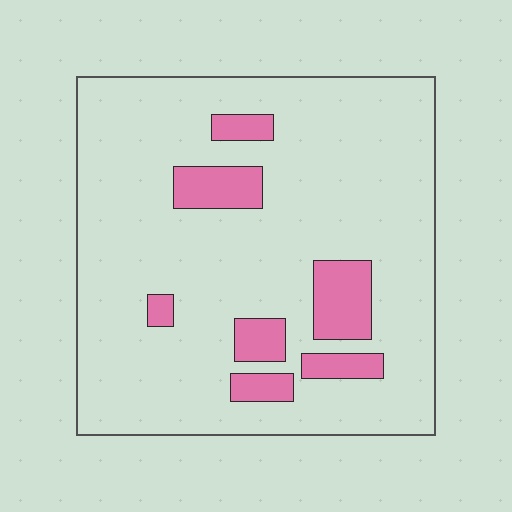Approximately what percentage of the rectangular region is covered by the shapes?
Approximately 15%.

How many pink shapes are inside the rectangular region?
7.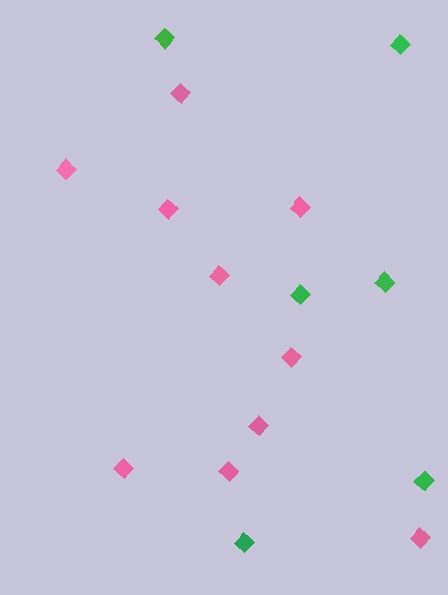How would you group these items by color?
There are 2 groups: one group of pink diamonds (10) and one group of green diamonds (6).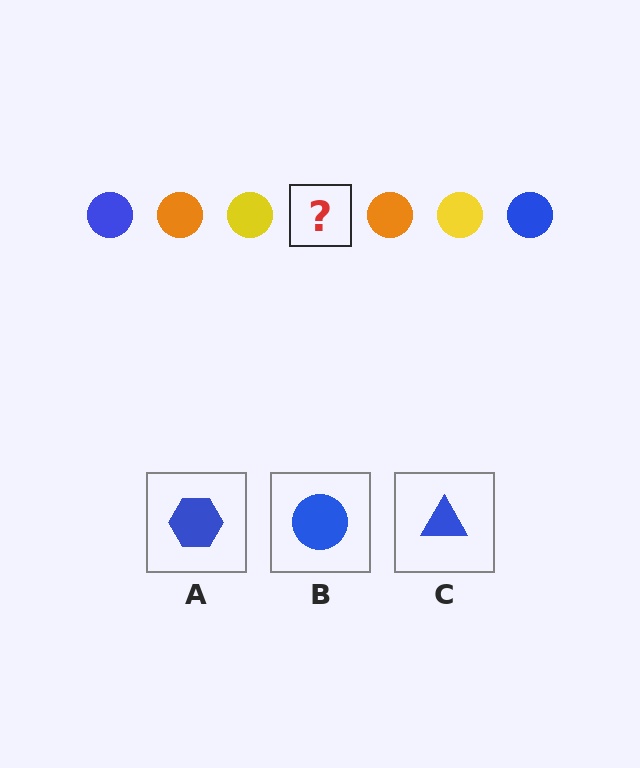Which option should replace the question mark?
Option B.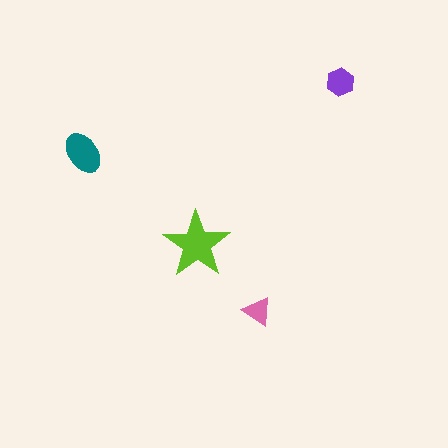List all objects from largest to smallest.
The lime star, the teal ellipse, the purple hexagon, the pink triangle.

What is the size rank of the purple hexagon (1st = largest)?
3rd.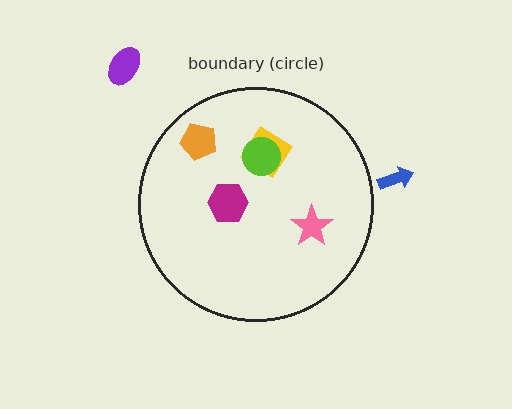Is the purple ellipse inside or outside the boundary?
Outside.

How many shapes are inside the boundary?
5 inside, 2 outside.